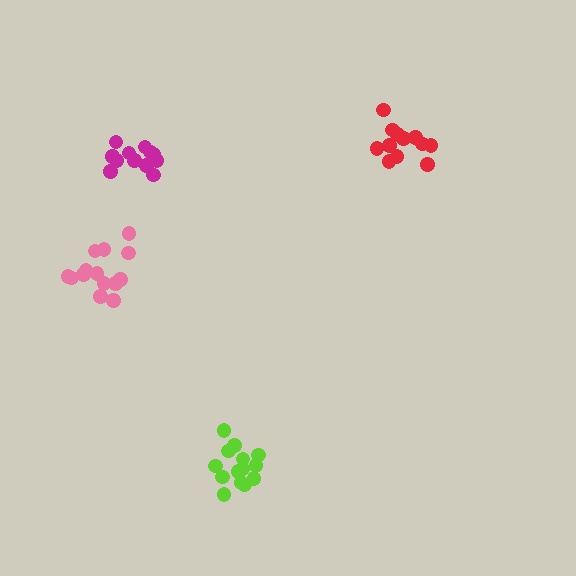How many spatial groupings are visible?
There are 4 spatial groupings.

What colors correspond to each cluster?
The clusters are colored: lime, pink, red, magenta.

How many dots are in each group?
Group 1: 14 dots, Group 2: 14 dots, Group 3: 12 dots, Group 4: 13 dots (53 total).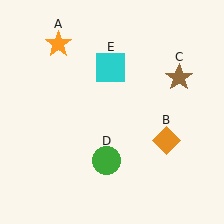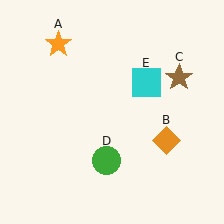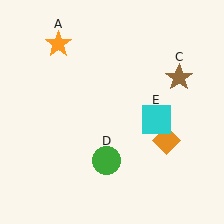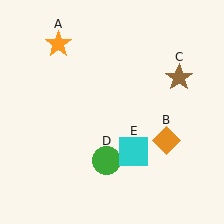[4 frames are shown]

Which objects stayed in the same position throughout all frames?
Orange star (object A) and orange diamond (object B) and brown star (object C) and green circle (object D) remained stationary.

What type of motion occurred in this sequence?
The cyan square (object E) rotated clockwise around the center of the scene.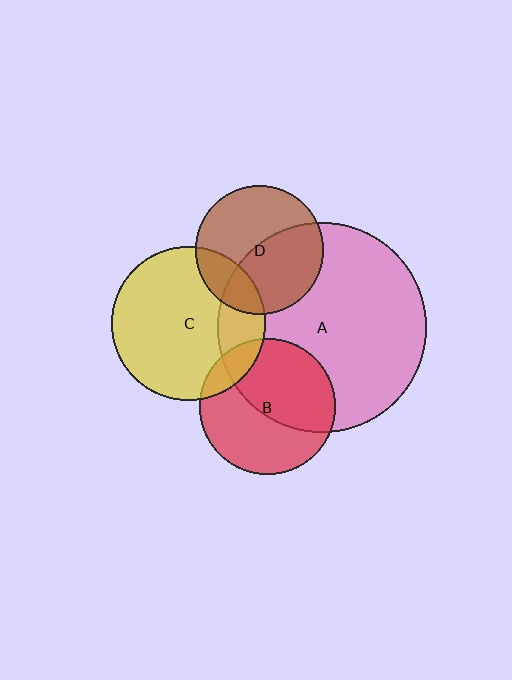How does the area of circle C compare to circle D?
Approximately 1.4 times.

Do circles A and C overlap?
Yes.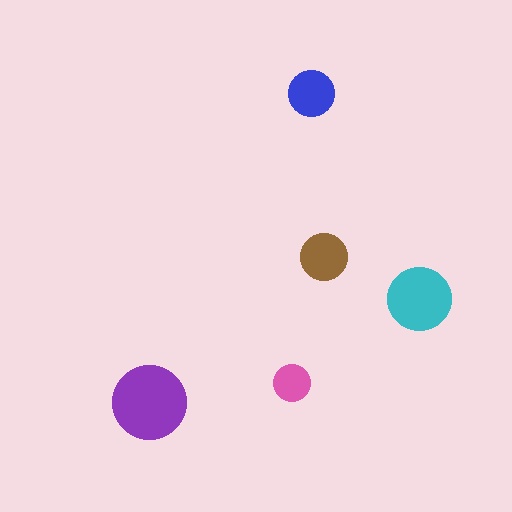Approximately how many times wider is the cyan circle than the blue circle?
About 1.5 times wider.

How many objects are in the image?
There are 5 objects in the image.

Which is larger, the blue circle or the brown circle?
The brown one.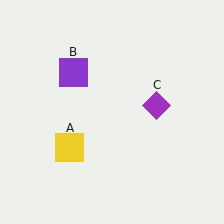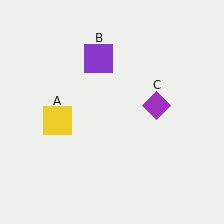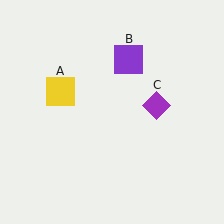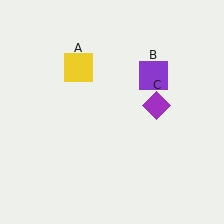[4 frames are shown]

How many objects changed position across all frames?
2 objects changed position: yellow square (object A), purple square (object B).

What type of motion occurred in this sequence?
The yellow square (object A), purple square (object B) rotated clockwise around the center of the scene.